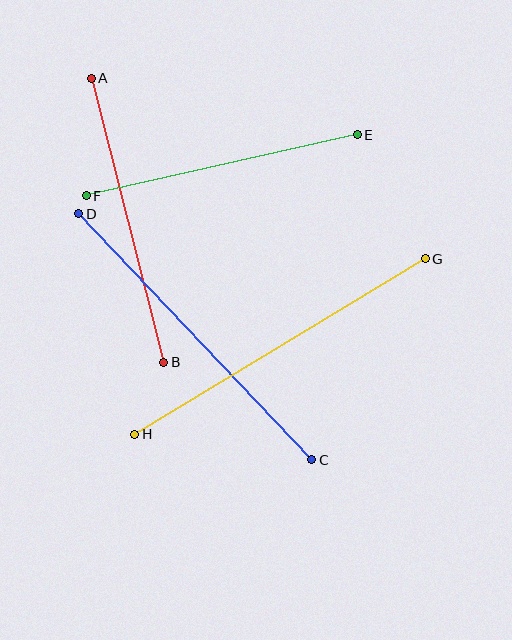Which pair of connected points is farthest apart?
Points G and H are farthest apart.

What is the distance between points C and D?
The distance is approximately 339 pixels.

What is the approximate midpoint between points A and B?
The midpoint is at approximately (128, 220) pixels.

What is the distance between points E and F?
The distance is approximately 278 pixels.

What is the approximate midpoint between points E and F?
The midpoint is at approximately (222, 165) pixels.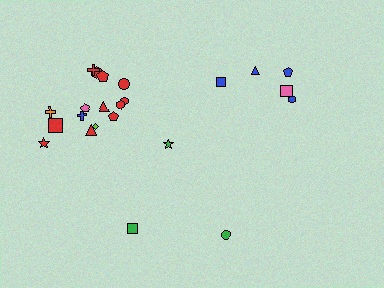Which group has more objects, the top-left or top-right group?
The top-left group.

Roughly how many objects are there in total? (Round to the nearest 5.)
Roughly 25 objects in total.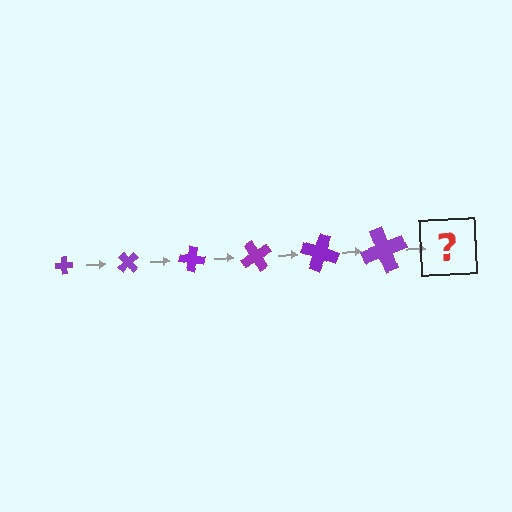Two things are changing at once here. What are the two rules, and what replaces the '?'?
The two rules are that the cross grows larger each step and it rotates 50 degrees each step. The '?' should be a cross, larger than the previous one and rotated 300 degrees from the start.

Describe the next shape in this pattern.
It should be a cross, larger than the previous one and rotated 300 degrees from the start.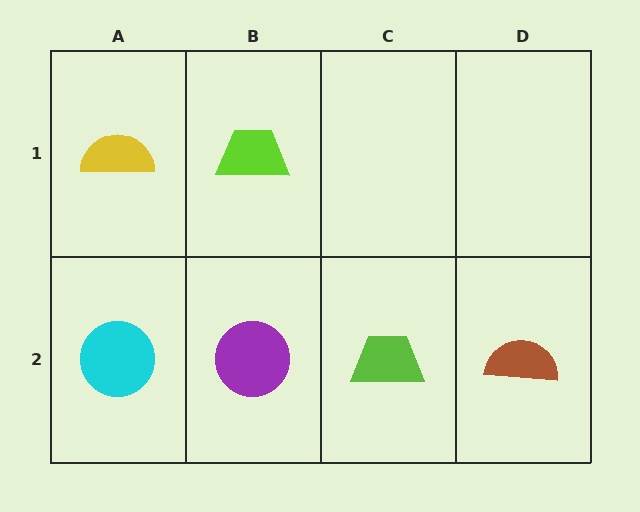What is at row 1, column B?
A lime trapezoid.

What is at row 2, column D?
A brown semicircle.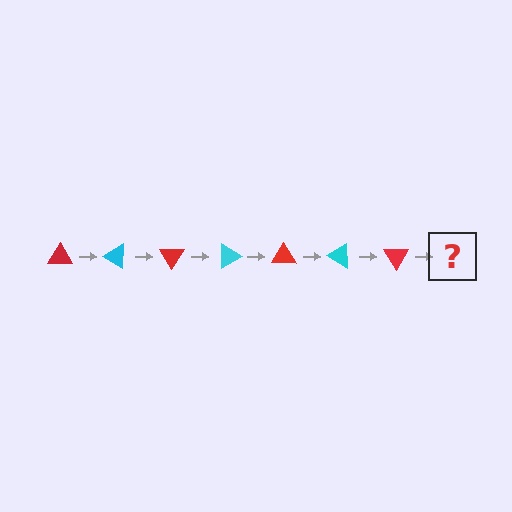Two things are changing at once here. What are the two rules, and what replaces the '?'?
The two rules are that it rotates 30 degrees each step and the color cycles through red and cyan. The '?' should be a cyan triangle, rotated 210 degrees from the start.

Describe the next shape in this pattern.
It should be a cyan triangle, rotated 210 degrees from the start.